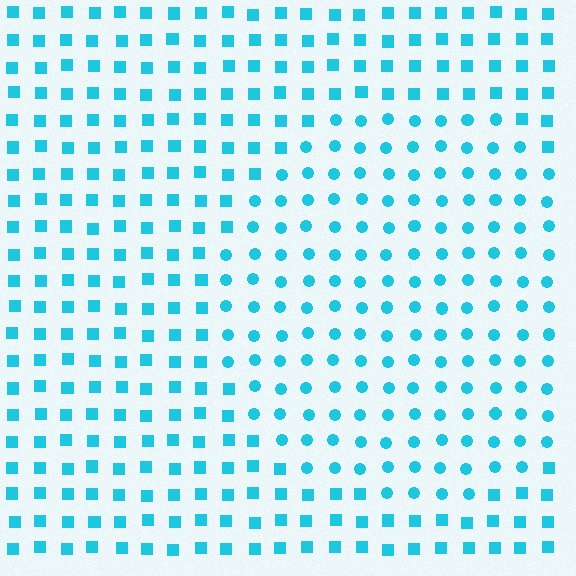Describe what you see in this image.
The image is filled with small cyan elements arranged in a uniform grid. A circle-shaped region contains circles, while the surrounding area contains squares. The boundary is defined purely by the change in element shape.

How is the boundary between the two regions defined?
The boundary is defined by a change in element shape: circles inside vs. squares outside. All elements share the same color and spacing.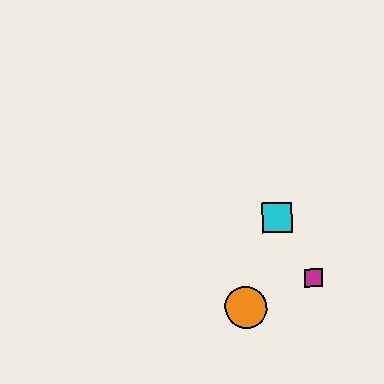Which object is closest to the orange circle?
The magenta square is closest to the orange circle.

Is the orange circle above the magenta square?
No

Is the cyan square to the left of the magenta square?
Yes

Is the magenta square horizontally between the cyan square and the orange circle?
No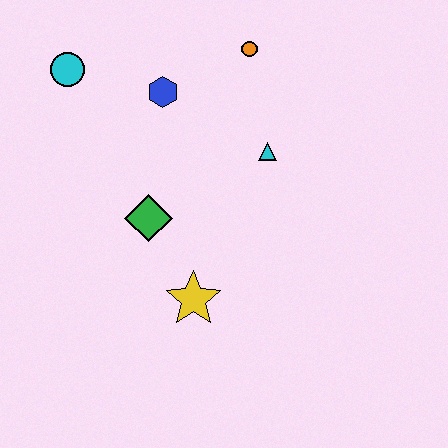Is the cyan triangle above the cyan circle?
No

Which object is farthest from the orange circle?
The yellow star is farthest from the orange circle.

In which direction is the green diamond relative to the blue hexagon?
The green diamond is below the blue hexagon.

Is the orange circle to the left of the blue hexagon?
No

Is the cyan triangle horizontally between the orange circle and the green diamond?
No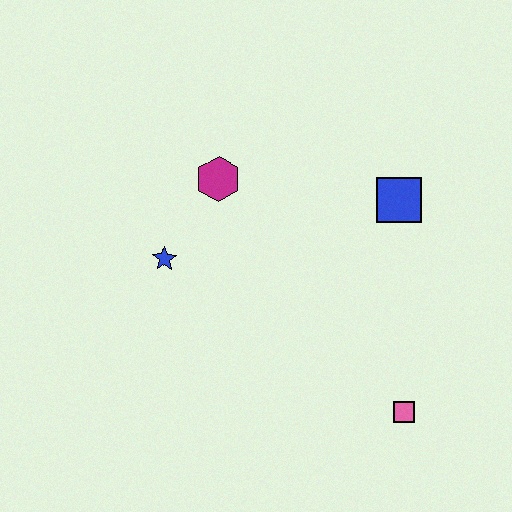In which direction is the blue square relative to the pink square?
The blue square is above the pink square.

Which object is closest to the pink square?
The blue square is closest to the pink square.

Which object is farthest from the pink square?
The magenta hexagon is farthest from the pink square.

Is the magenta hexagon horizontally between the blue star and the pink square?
Yes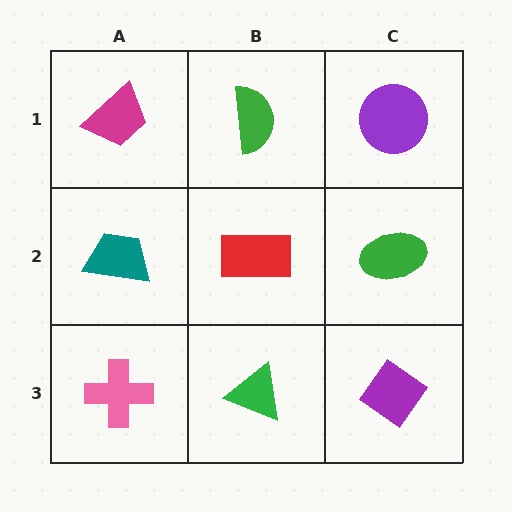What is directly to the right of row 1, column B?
A purple circle.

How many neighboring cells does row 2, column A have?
3.